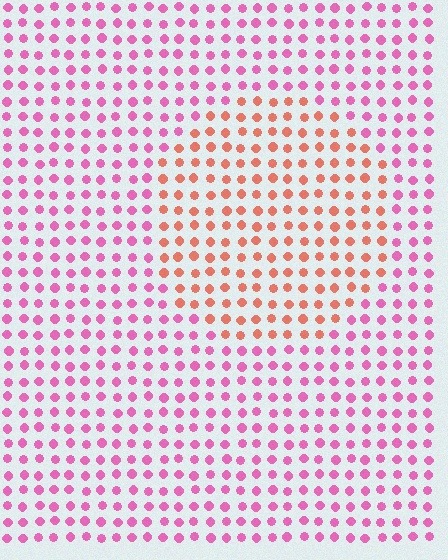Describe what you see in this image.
The image is filled with small pink elements in a uniform arrangement. A circle-shaped region is visible where the elements are tinted to a slightly different hue, forming a subtle color boundary.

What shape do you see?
I see a circle.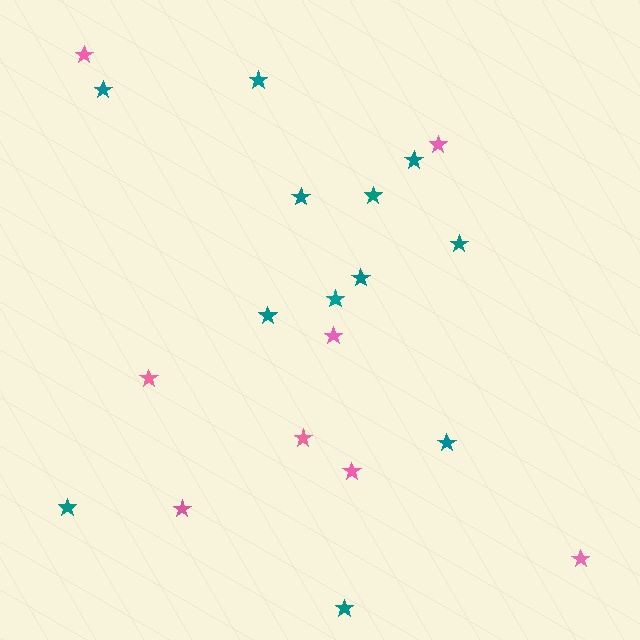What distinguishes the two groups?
There are 2 groups: one group of teal stars (12) and one group of pink stars (8).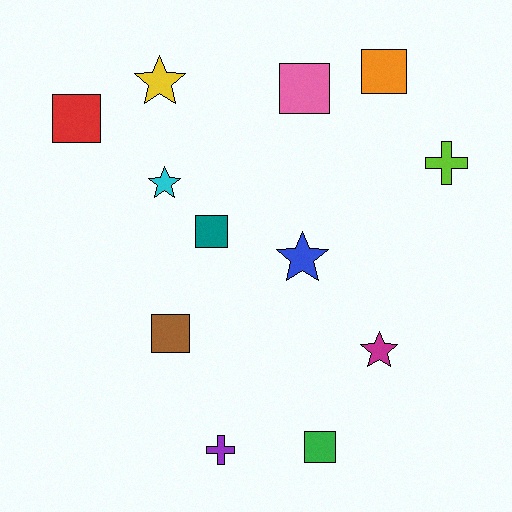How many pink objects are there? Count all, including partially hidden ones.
There is 1 pink object.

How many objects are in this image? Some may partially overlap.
There are 12 objects.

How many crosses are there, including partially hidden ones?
There are 2 crosses.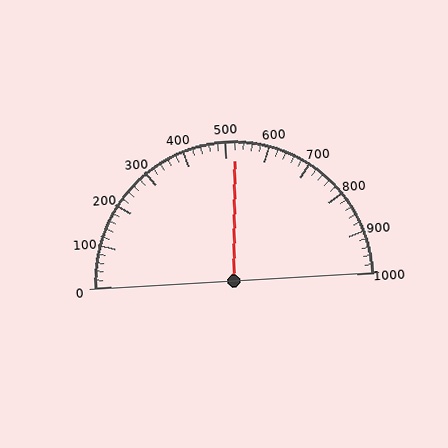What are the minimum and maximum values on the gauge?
The gauge ranges from 0 to 1000.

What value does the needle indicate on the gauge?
The needle indicates approximately 520.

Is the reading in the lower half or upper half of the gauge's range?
The reading is in the upper half of the range (0 to 1000).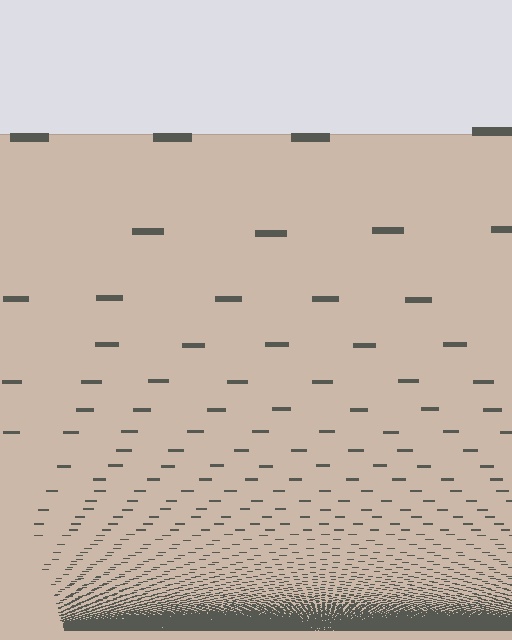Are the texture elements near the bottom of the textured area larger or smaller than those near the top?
Smaller. The gradient is inverted — elements near the bottom are smaller and denser.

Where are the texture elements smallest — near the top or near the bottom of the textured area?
Near the bottom.